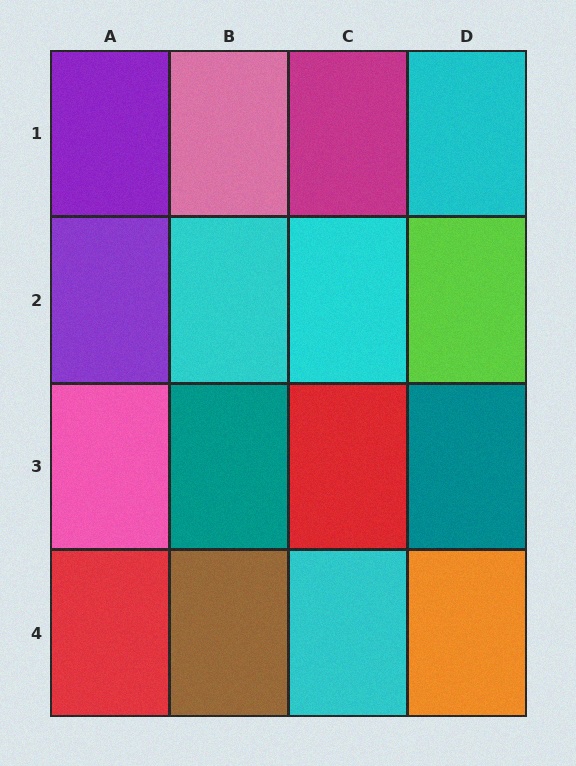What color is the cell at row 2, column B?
Cyan.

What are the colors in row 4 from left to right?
Red, brown, cyan, orange.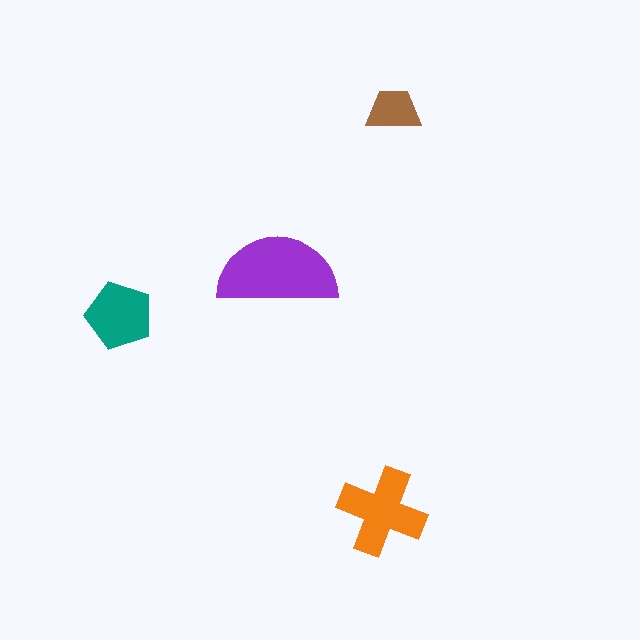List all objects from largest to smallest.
The purple semicircle, the orange cross, the teal pentagon, the brown trapezoid.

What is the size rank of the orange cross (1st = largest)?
2nd.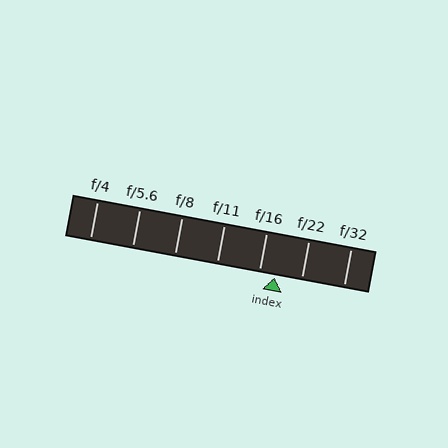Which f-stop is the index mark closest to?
The index mark is closest to f/16.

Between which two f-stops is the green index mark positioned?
The index mark is between f/16 and f/22.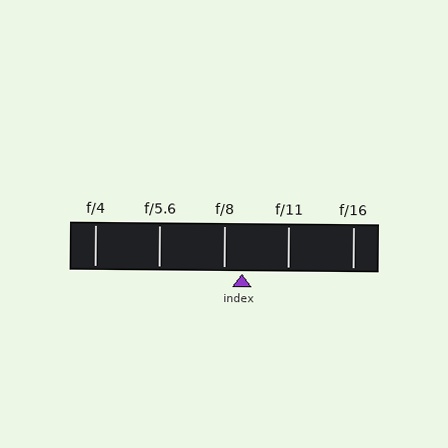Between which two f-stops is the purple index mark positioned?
The index mark is between f/8 and f/11.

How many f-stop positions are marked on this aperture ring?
There are 5 f-stop positions marked.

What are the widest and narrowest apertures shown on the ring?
The widest aperture shown is f/4 and the narrowest is f/16.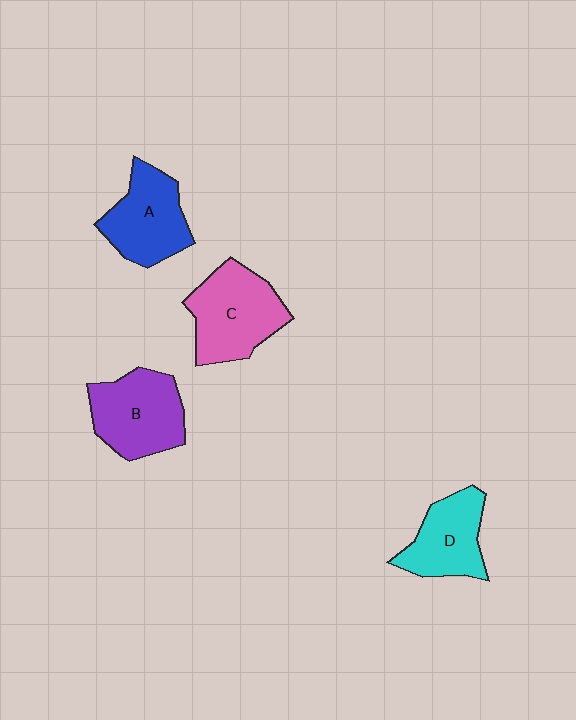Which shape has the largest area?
Shape C (pink).